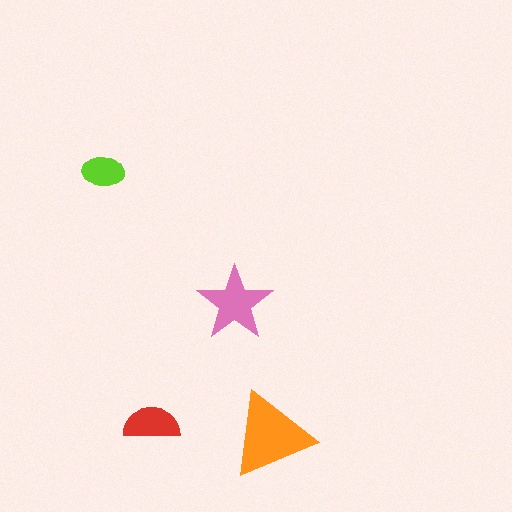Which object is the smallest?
The lime ellipse.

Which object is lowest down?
The orange triangle is bottommost.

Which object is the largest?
The orange triangle.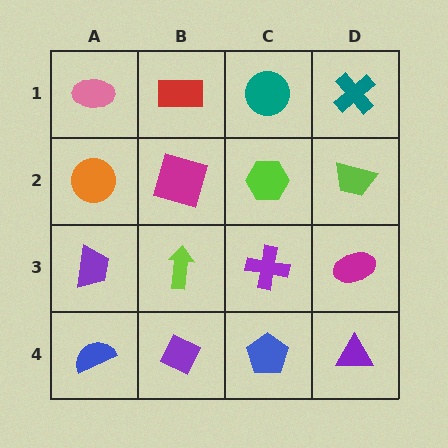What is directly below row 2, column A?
A purple trapezoid.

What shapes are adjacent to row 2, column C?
A teal circle (row 1, column C), a purple cross (row 3, column C), a magenta square (row 2, column B), a lime trapezoid (row 2, column D).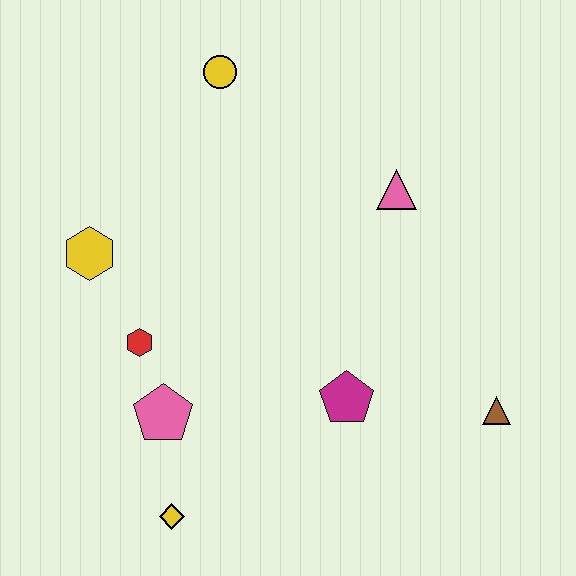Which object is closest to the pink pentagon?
The red hexagon is closest to the pink pentagon.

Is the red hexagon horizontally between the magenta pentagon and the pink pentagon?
No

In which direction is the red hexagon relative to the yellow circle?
The red hexagon is below the yellow circle.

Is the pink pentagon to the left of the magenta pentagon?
Yes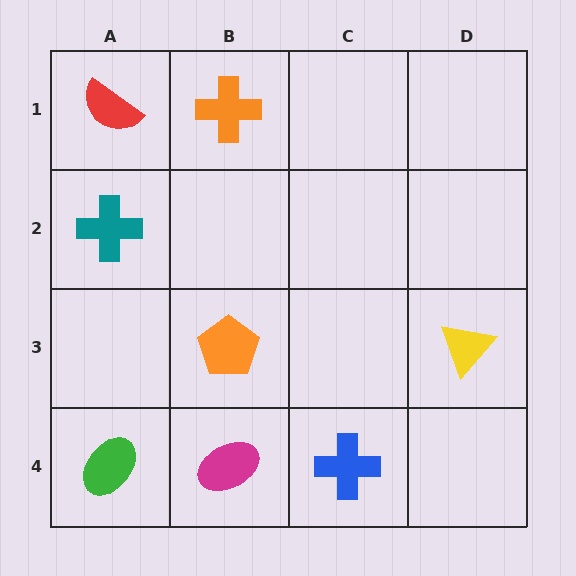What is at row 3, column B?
An orange pentagon.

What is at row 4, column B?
A magenta ellipse.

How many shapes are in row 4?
3 shapes.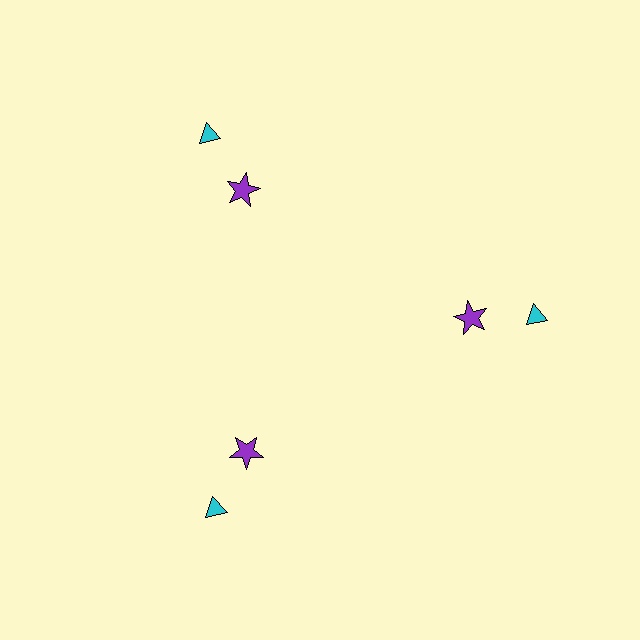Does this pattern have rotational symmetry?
Yes, this pattern has 3-fold rotational symmetry. It looks the same after rotating 120 degrees around the center.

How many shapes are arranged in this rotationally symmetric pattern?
There are 6 shapes, arranged in 3 groups of 2.